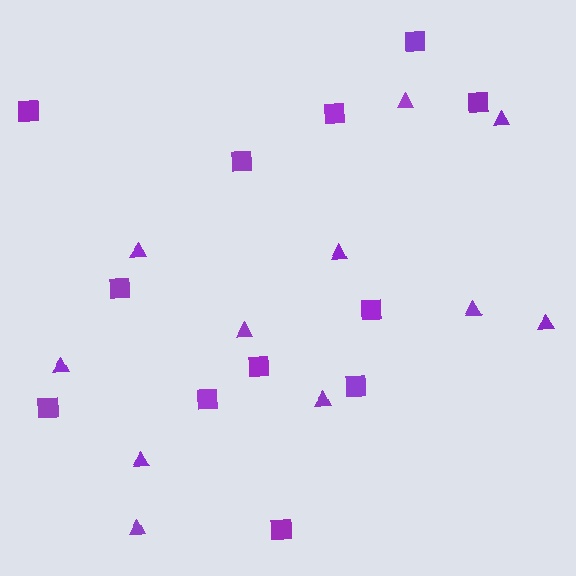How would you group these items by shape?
There are 2 groups: one group of triangles (11) and one group of squares (12).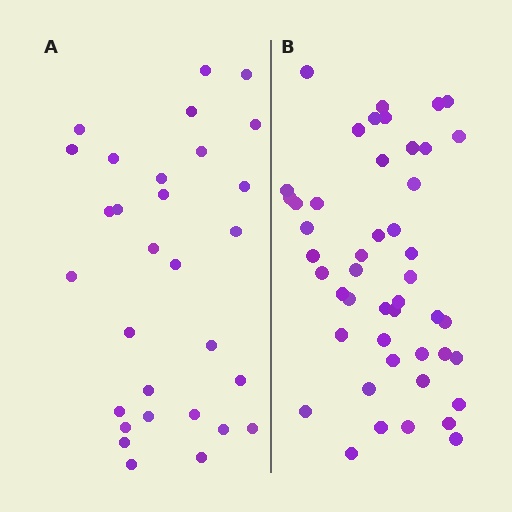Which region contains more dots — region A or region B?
Region B (the right region) has more dots.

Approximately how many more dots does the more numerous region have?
Region B has approximately 15 more dots than region A.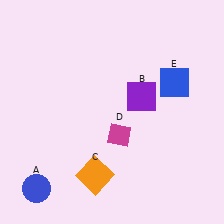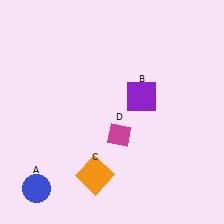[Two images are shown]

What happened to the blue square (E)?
The blue square (E) was removed in Image 2. It was in the top-right area of Image 1.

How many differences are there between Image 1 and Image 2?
There is 1 difference between the two images.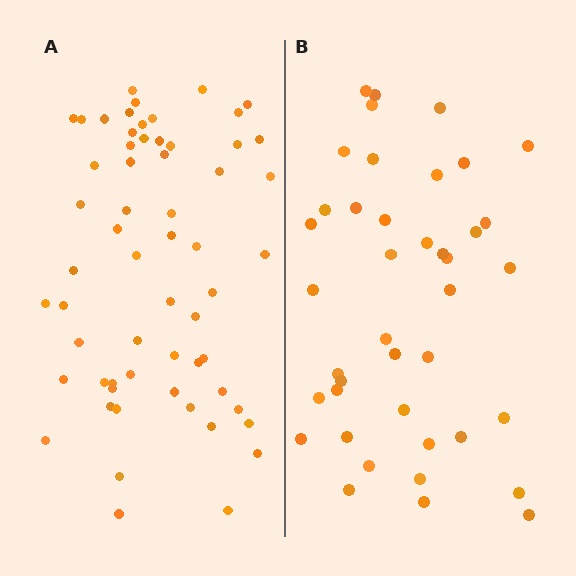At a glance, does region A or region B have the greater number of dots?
Region A (the left region) has more dots.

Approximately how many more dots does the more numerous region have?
Region A has approximately 20 more dots than region B.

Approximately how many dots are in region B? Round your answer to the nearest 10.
About 40 dots. (The exact count is 41, which rounds to 40.)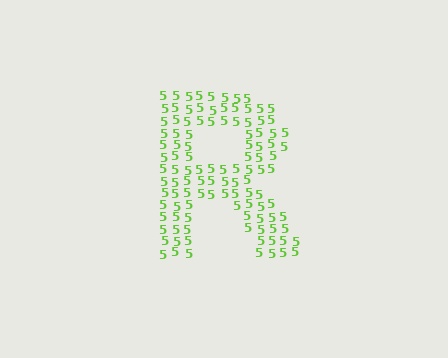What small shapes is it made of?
It is made of small digit 5's.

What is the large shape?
The large shape is the letter R.